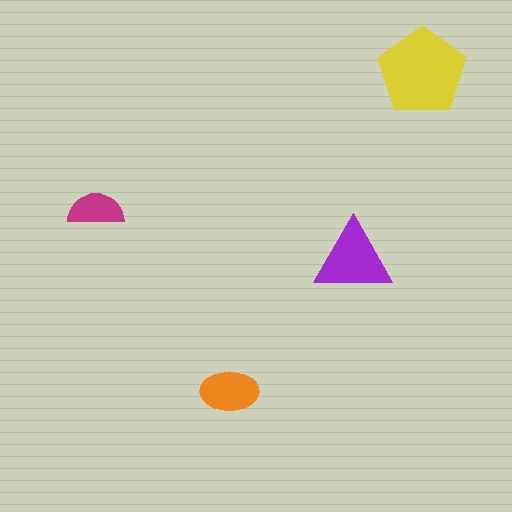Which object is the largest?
The yellow pentagon.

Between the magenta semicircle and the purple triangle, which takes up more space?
The purple triangle.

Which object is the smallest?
The magenta semicircle.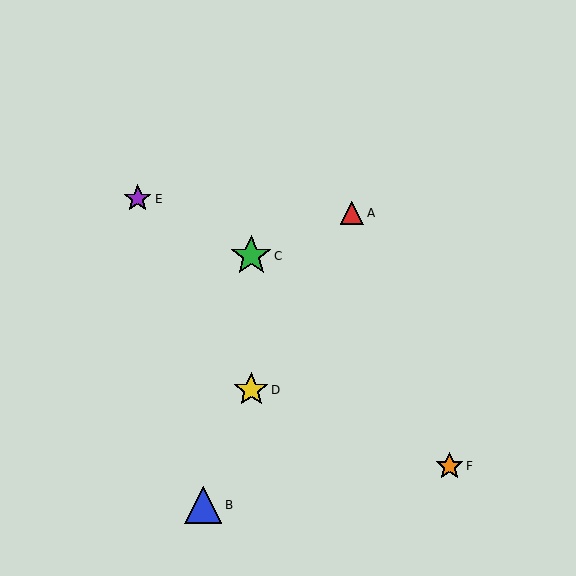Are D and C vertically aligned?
Yes, both are at x≈251.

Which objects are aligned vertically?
Objects C, D are aligned vertically.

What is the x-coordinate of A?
Object A is at x≈352.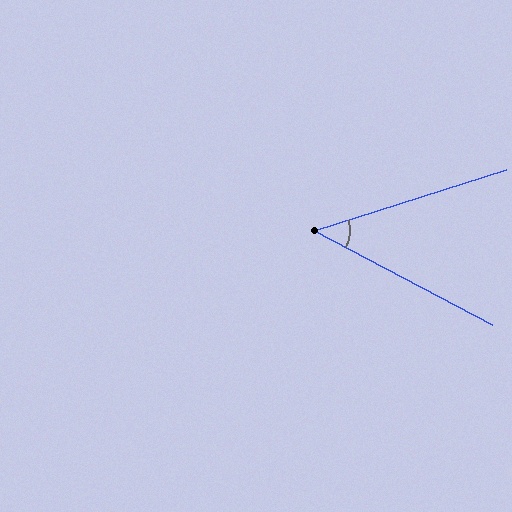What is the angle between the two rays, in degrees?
Approximately 46 degrees.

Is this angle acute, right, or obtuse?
It is acute.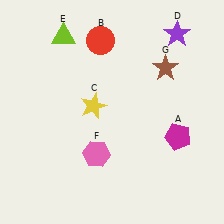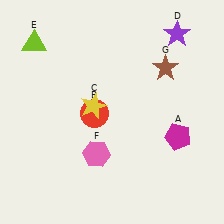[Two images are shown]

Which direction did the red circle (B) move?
The red circle (B) moved down.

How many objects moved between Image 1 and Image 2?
2 objects moved between the two images.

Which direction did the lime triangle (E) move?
The lime triangle (E) moved left.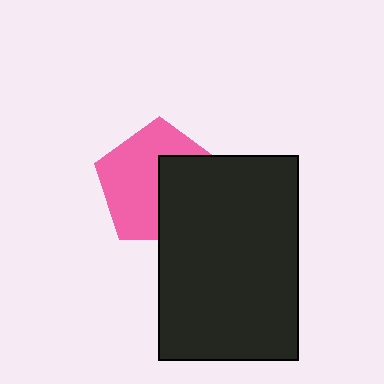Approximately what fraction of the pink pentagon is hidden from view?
Roughly 42% of the pink pentagon is hidden behind the black rectangle.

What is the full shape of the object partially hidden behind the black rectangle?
The partially hidden object is a pink pentagon.